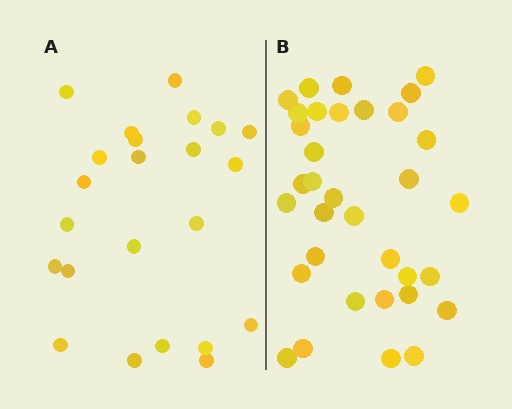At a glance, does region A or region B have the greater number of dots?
Region B (the right region) has more dots.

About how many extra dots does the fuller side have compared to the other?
Region B has roughly 12 or so more dots than region A.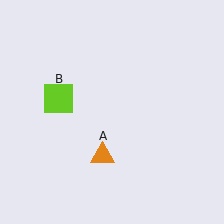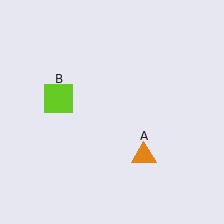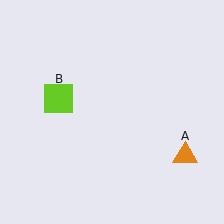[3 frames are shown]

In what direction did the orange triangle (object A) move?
The orange triangle (object A) moved right.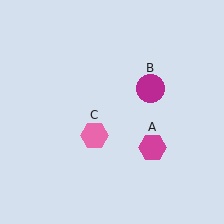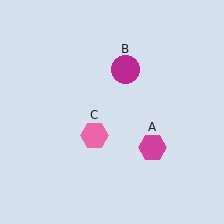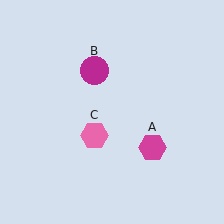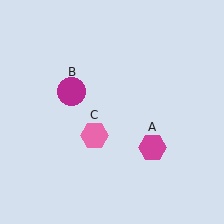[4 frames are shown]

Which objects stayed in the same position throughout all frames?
Magenta hexagon (object A) and pink hexagon (object C) remained stationary.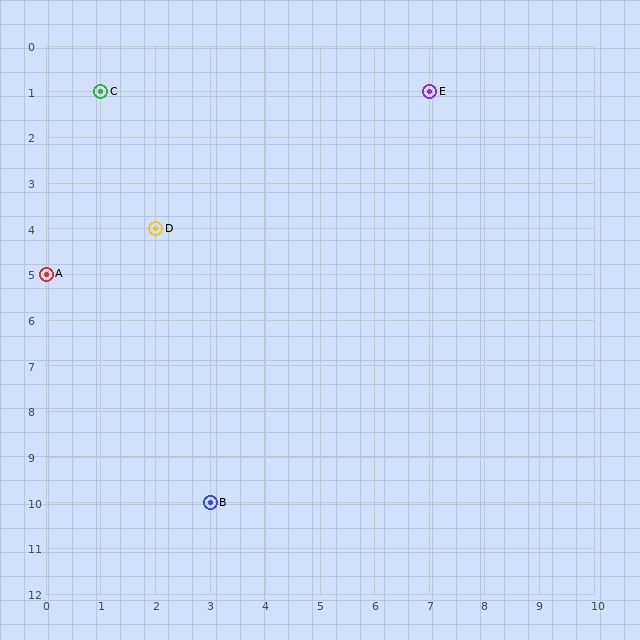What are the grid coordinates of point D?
Point D is at grid coordinates (2, 4).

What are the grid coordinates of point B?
Point B is at grid coordinates (3, 10).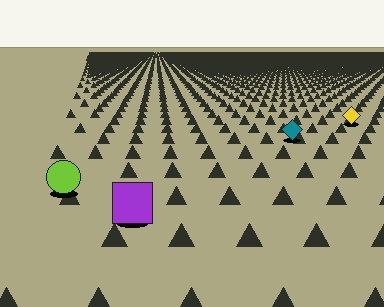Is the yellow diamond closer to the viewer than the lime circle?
No. The lime circle is closer — you can tell from the texture gradient: the ground texture is coarser near it.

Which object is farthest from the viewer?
The yellow diamond is farthest from the viewer. It appears smaller and the ground texture around it is denser.